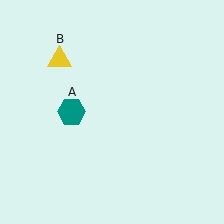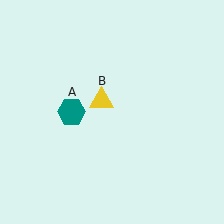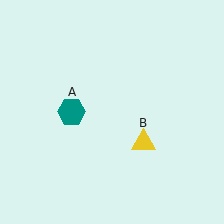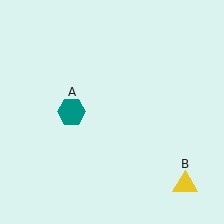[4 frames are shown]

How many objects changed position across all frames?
1 object changed position: yellow triangle (object B).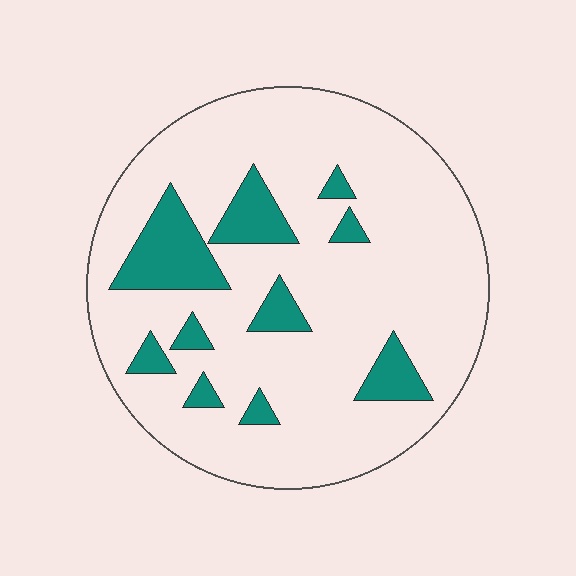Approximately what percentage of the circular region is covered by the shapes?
Approximately 15%.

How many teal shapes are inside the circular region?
10.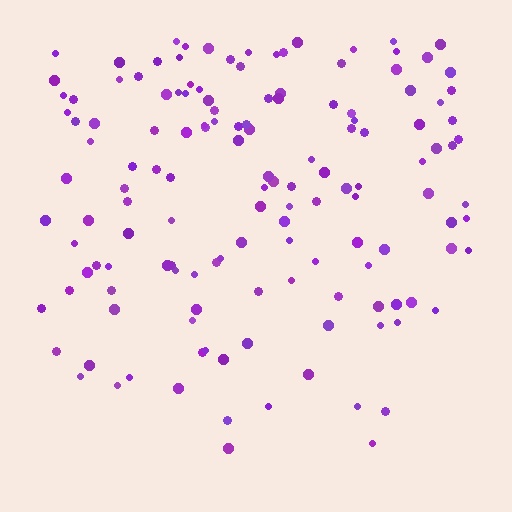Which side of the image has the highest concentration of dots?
The top.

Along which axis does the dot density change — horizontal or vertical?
Vertical.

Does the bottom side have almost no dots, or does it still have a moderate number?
Still a moderate number, just noticeably fewer than the top.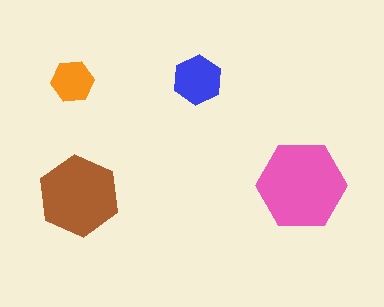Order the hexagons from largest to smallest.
the pink one, the brown one, the blue one, the orange one.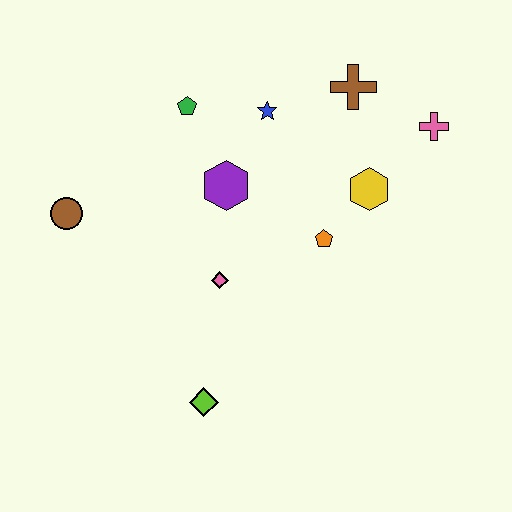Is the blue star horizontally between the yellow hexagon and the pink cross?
No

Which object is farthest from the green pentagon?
The lime diamond is farthest from the green pentagon.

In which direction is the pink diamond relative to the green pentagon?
The pink diamond is below the green pentagon.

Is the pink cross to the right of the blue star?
Yes